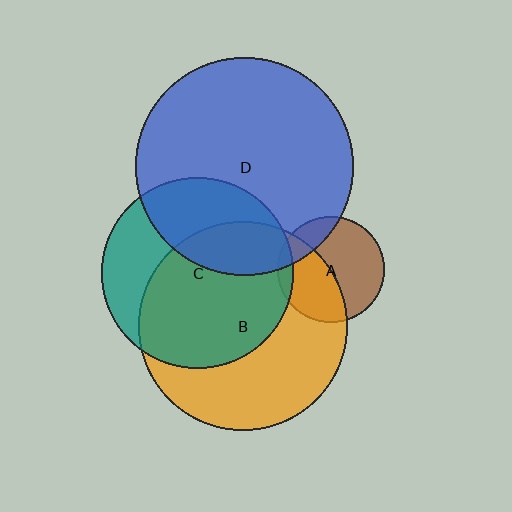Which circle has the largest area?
Circle D (blue).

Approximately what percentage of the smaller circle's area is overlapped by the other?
Approximately 15%.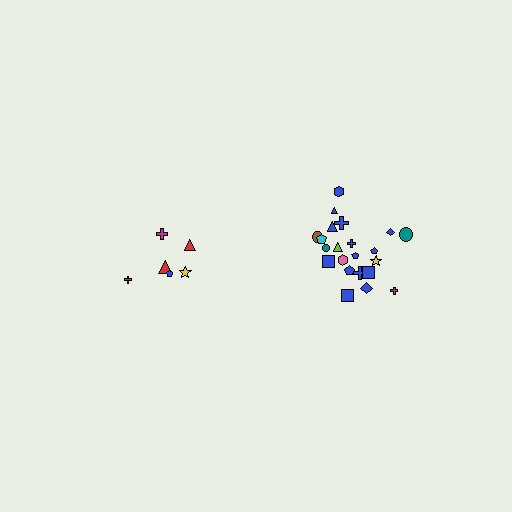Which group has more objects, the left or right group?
The right group.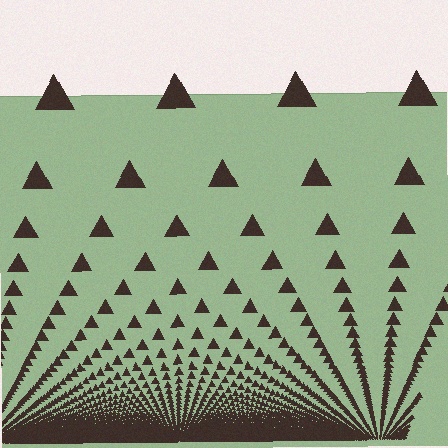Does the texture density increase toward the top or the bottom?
Density increases toward the bottom.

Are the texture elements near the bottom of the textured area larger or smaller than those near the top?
Smaller. The gradient is inverted — elements near the bottom are smaller and denser.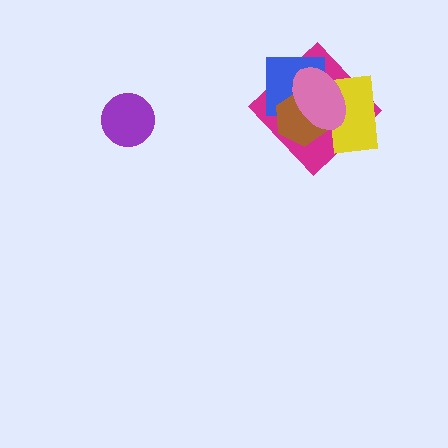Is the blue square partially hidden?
Yes, it is partially covered by another shape.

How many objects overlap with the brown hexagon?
4 objects overlap with the brown hexagon.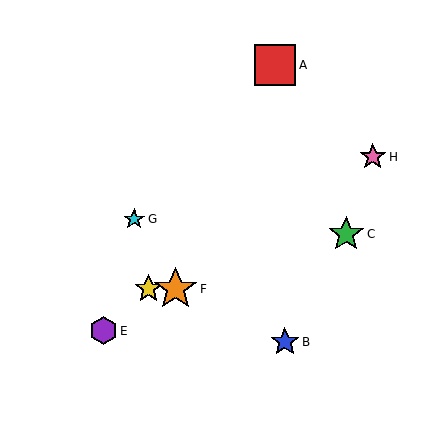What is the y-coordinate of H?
Object H is at y≈157.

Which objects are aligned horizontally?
Objects D, F are aligned horizontally.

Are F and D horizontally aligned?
Yes, both are at y≈289.